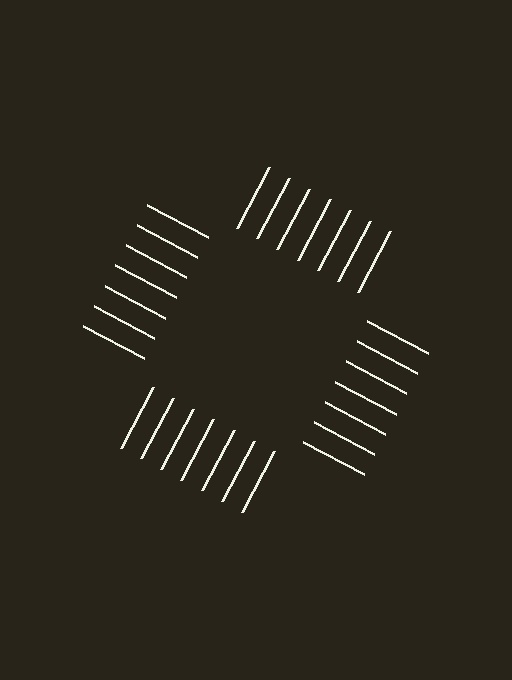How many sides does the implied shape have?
4 sides — the line-ends trace a square.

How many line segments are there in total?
28 — 7 along each of the 4 edges.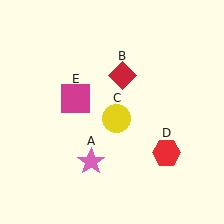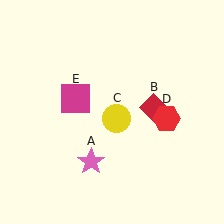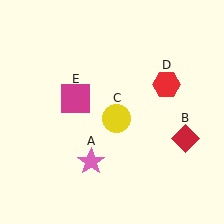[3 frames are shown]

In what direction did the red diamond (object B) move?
The red diamond (object B) moved down and to the right.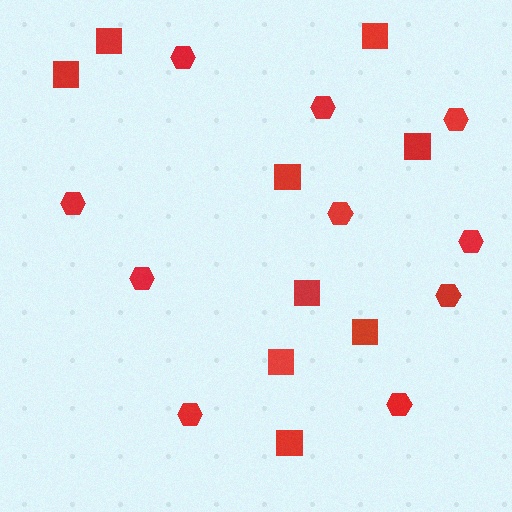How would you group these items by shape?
There are 2 groups: one group of hexagons (10) and one group of squares (9).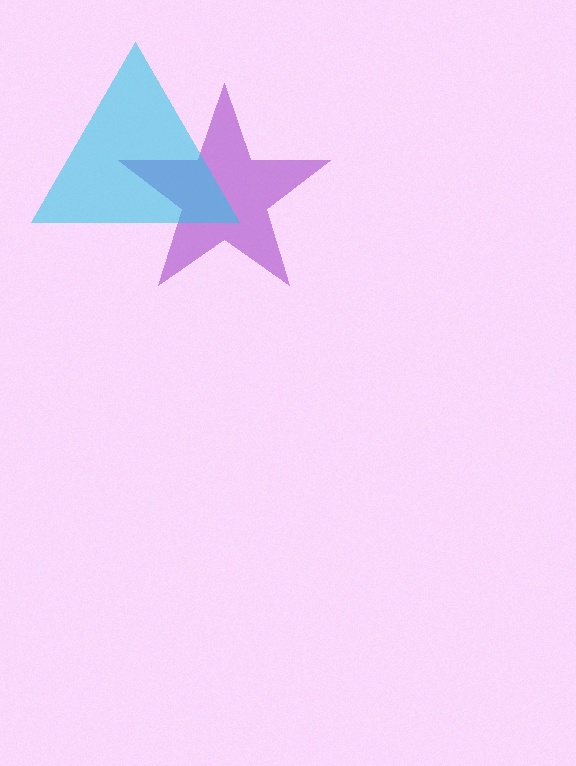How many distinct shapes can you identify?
There are 2 distinct shapes: a purple star, a cyan triangle.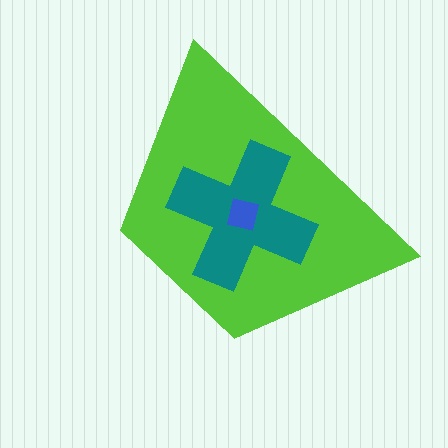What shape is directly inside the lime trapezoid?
The teal cross.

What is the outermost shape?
The lime trapezoid.